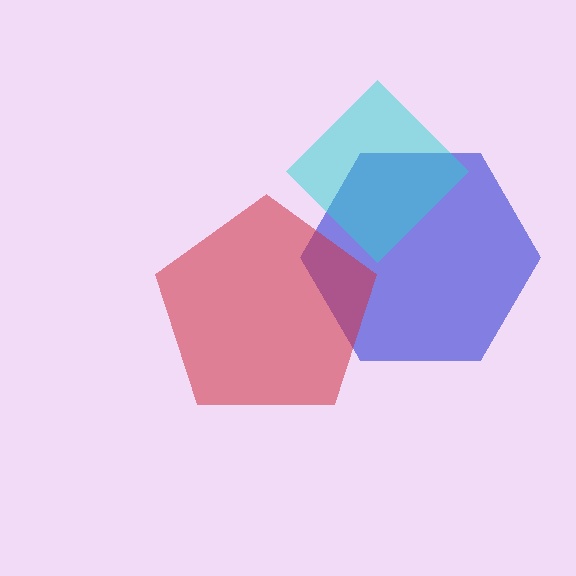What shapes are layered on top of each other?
The layered shapes are: a blue hexagon, a cyan diamond, a red pentagon.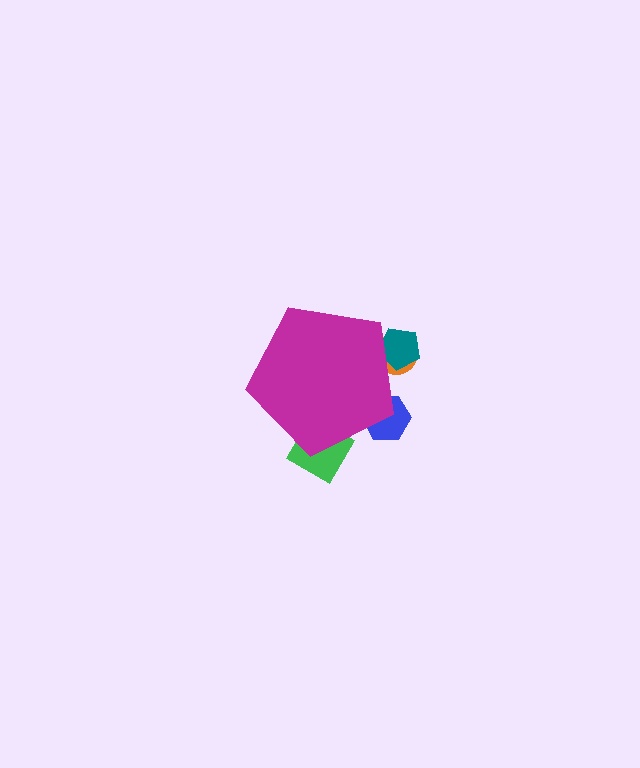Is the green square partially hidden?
Yes, the green square is partially hidden behind the magenta pentagon.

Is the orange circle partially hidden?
Yes, the orange circle is partially hidden behind the magenta pentagon.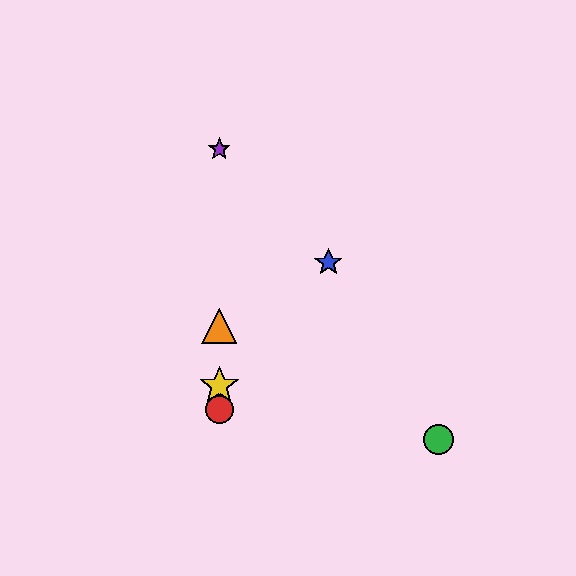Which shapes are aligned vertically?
The red circle, the yellow star, the purple star, the orange triangle are aligned vertically.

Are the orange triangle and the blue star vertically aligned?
No, the orange triangle is at x≈219 and the blue star is at x≈328.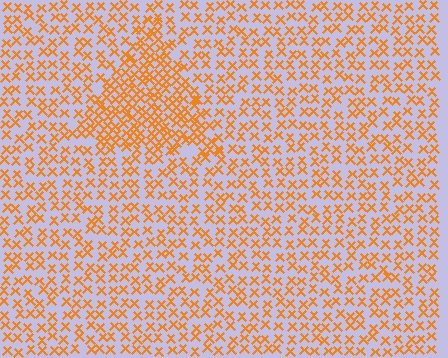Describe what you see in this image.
The image contains small orange elements arranged at two different densities. A triangle-shaped region is visible where the elements are more densely packed than the surrounding area.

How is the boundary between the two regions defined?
The boundary is defined by a change in element density (approximately 1.9x ratio). All elements are the same color, size, and shape.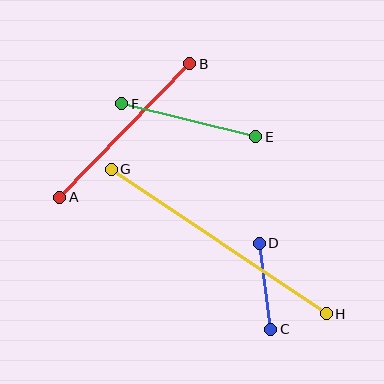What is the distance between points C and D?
The distance is approximately 87 pixels.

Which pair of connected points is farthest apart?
Points G and H are farthest apart.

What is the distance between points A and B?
The distance is approximately 186 pixels.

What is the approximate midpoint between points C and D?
The midpoint is at approximately (265, 286) pixels.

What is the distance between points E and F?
The distance is approximately 138 pixels.